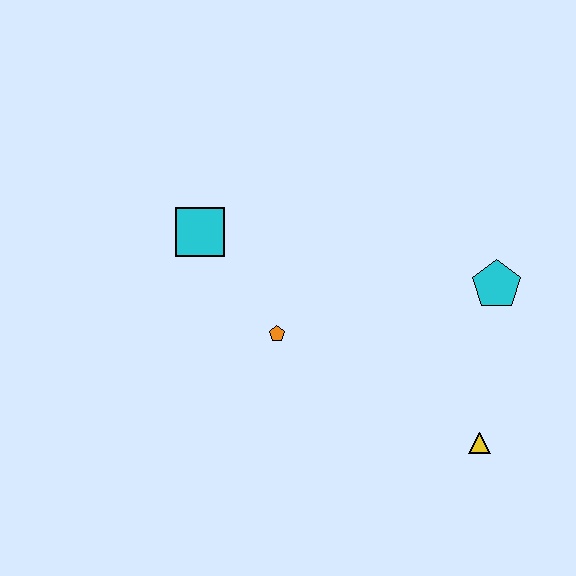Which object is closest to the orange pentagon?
The cyan square is closest to the orange pentagon.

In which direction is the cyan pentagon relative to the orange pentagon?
The cyan pentagon is to the right of the orange pentagon.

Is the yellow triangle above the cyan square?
No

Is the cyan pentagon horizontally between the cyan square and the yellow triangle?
No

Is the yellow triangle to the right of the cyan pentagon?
No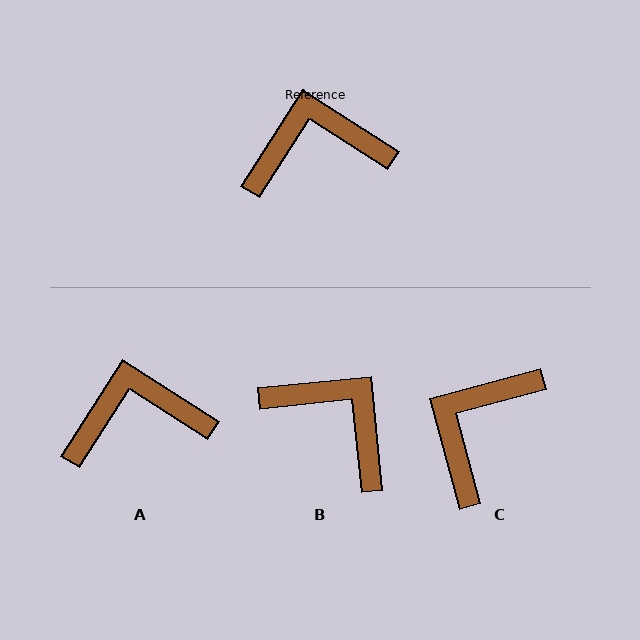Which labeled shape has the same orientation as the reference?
A.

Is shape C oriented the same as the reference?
No, it is off by about 48 degrees.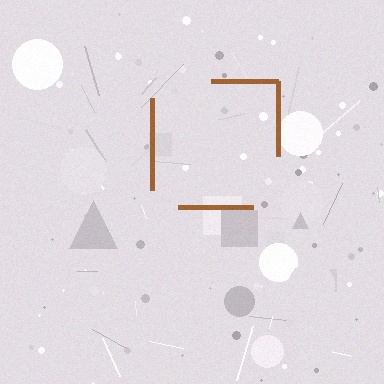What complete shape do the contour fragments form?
The contour fragments form a square.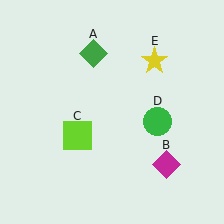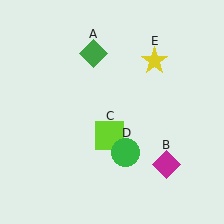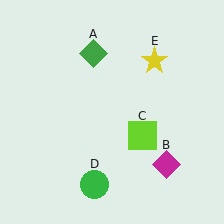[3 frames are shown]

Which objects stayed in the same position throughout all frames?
Green diamond (object A) and magenta diamond (object B) and yellow star (object E) remained stationary.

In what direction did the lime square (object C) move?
The lime square (object C) moved right.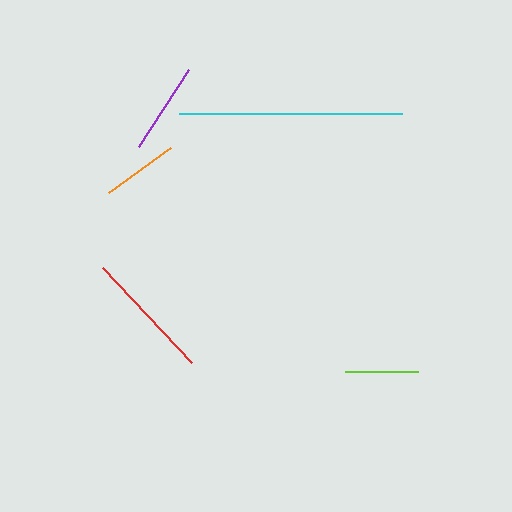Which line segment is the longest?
The cyan line is the longest at approximately 223 pixels.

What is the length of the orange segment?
The orange segment is approximately 76 pixels long.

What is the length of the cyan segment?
The cyan segment is approximately 223 pixels long.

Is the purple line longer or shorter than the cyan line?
The cyan line is longer than the purple line.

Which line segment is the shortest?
The lime line is the shortest at approximately 73 pixels.